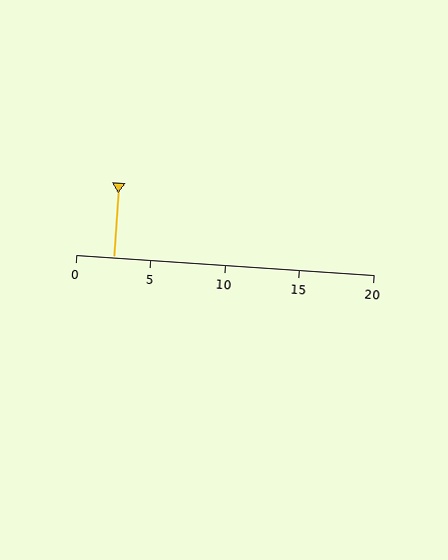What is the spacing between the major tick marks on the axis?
The major ticks are spaced 5 apart.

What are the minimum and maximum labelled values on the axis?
The axis runs from 0 to 20.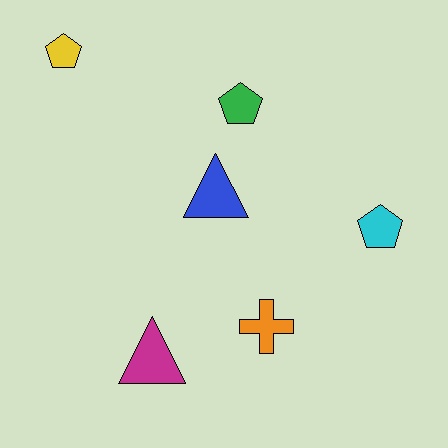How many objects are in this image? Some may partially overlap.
There are 6 objects.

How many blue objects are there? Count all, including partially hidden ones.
There is 1 blue object.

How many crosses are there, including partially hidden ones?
There is 1 cross.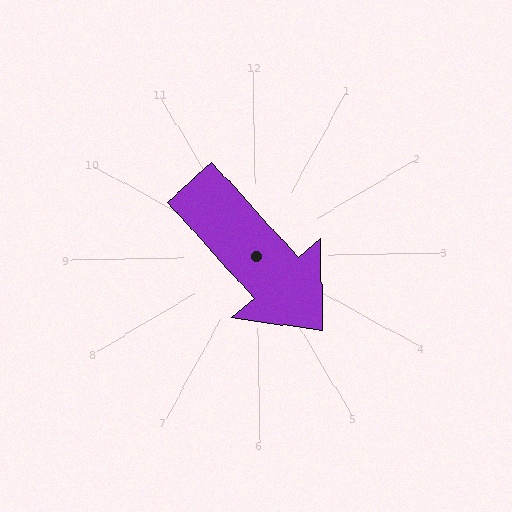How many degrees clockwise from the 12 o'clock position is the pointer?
Approximately 139 degrees.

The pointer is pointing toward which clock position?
Roughly 5 o'clock.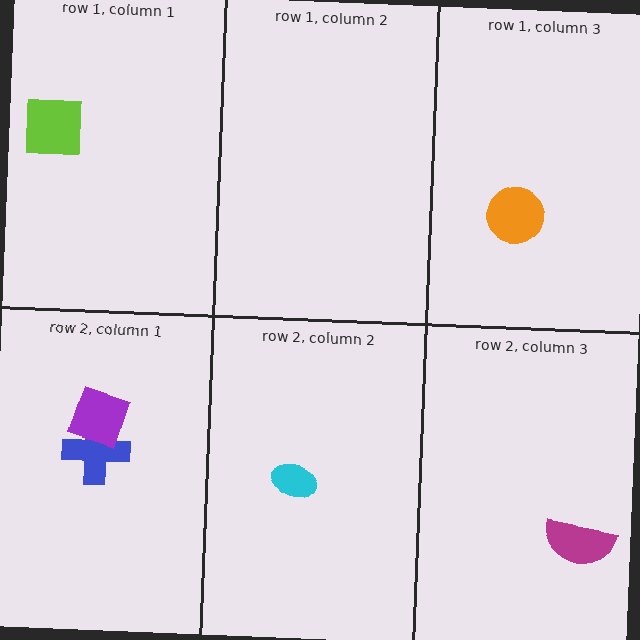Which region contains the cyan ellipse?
The row 2, column 2 region.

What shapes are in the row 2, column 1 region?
The blue cross, the purple diamond.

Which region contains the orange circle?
The row 1, column 3 region.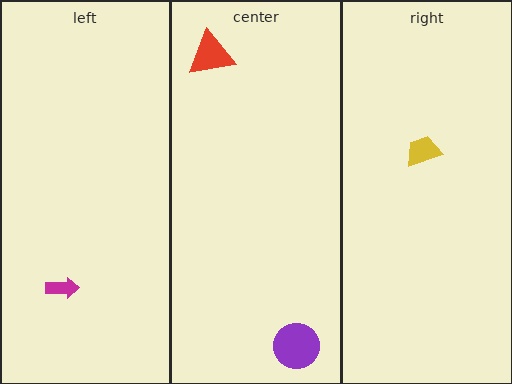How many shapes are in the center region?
2.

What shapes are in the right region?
The yellow trapezoid.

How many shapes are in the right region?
1.